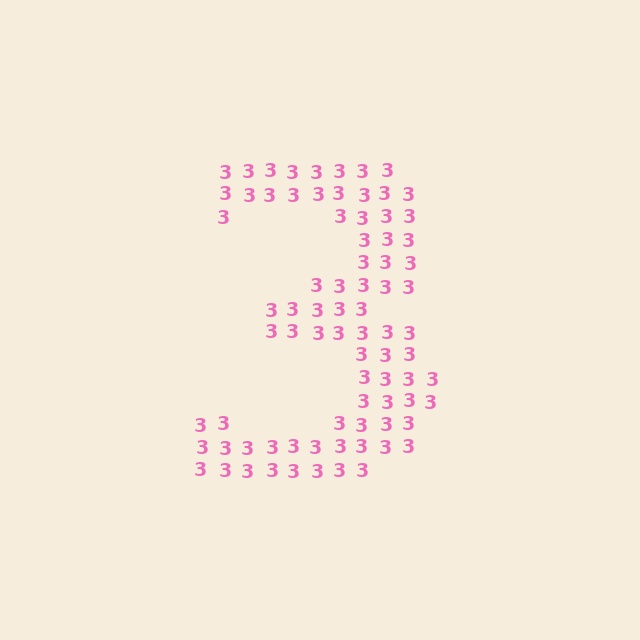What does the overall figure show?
The overall figure shows the digit 3.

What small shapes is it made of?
It is made of small digit 3's.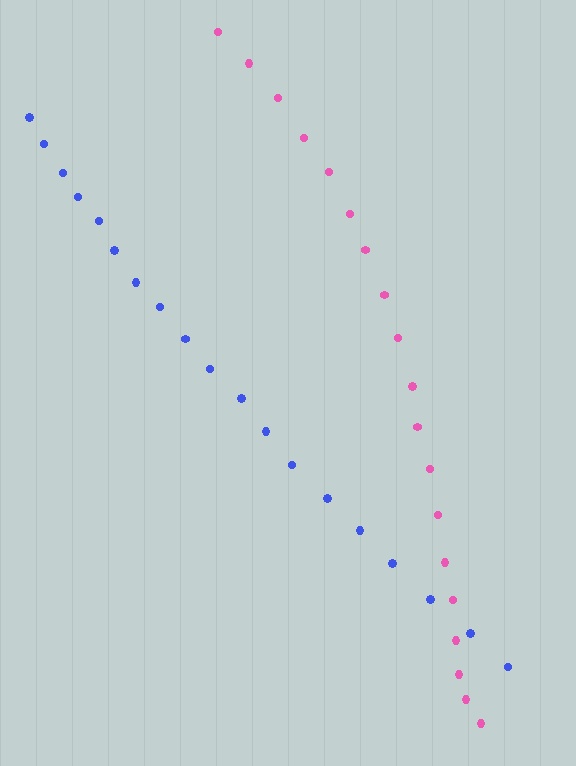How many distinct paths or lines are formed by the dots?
There are 2 distinct paths.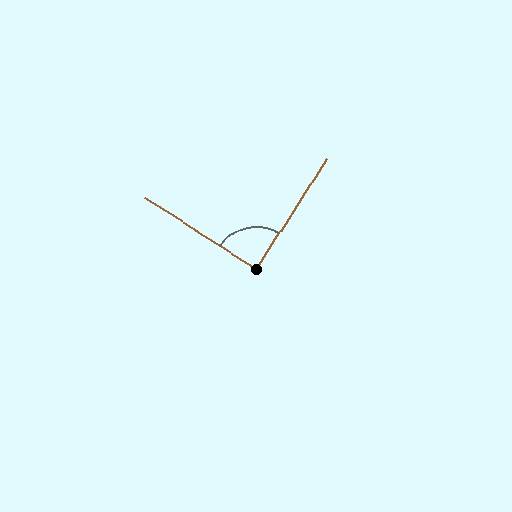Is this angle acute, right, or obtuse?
It is approximately a right angle.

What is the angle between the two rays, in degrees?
Approximately 90 degrees.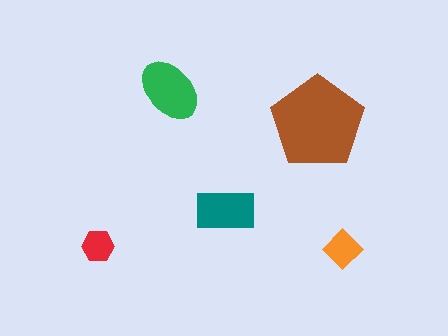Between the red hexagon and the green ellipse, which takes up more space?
The green ellipse.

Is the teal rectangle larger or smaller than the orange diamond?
Larger.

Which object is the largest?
The brown pentagon.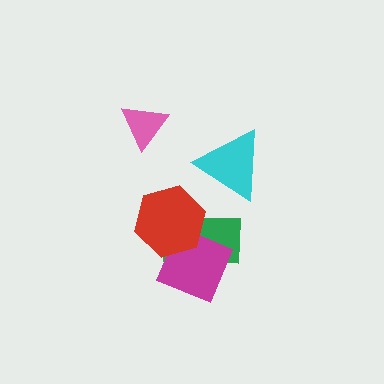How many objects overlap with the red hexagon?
2 objects overlap with the red hexagon.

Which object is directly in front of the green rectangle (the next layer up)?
The magenta diamond is directly in front of the green rectangle.